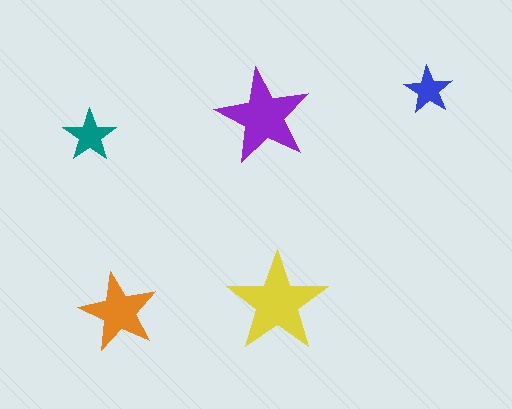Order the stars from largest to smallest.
the yellow one, the purple one, the orange one, the teal one, the blue one.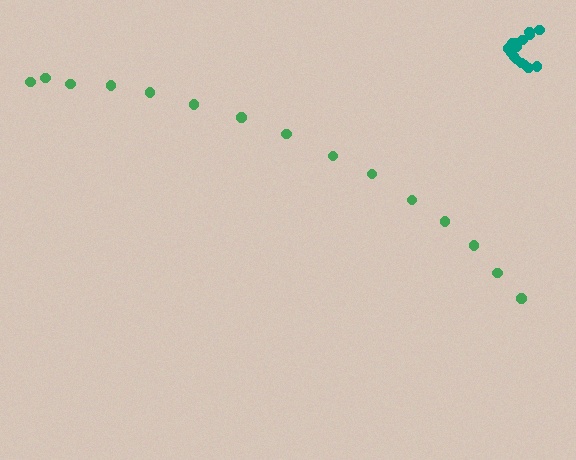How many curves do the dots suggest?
There are 2 distinct paths.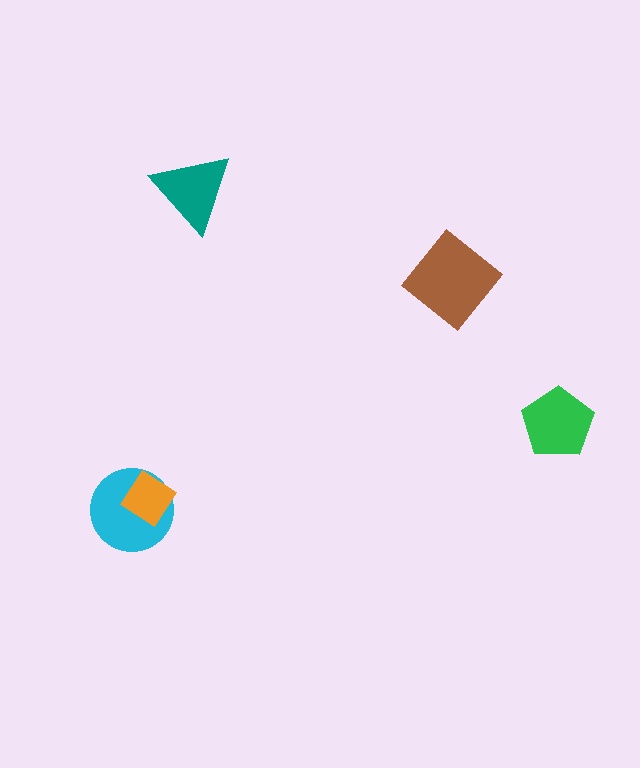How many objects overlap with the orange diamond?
1 object overlaps with the orange diamond.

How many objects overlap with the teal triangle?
0 objects overlap with the teal triangle.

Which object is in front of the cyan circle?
The orange diamond is in front of the cyan circle.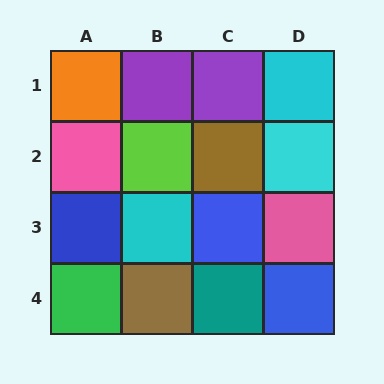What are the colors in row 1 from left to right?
Orange, purple, purple, cyan.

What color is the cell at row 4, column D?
Blue.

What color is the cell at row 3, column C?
Blue.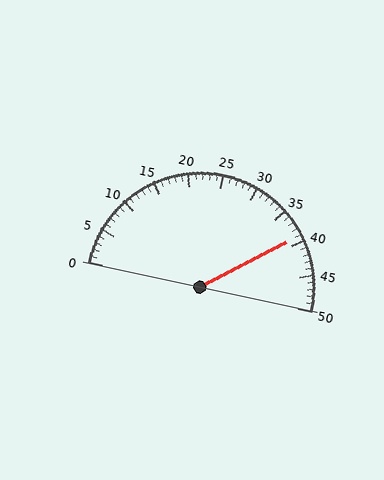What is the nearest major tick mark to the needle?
The nearest major tick mark is 40.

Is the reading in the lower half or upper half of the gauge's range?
The reading is in the upper half of the range (0 to 50).